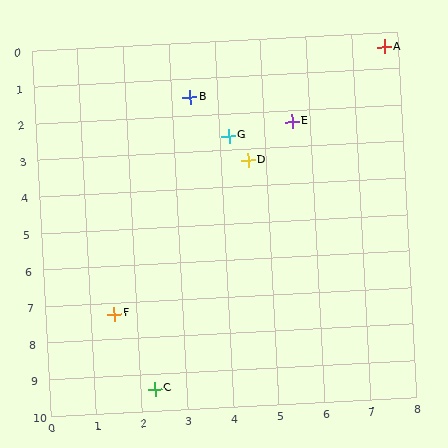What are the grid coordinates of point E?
Point E is at approximately (5.6, 2.3).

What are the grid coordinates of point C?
Point C is at approximately (2.3, 9.4).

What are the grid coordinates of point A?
Point A is at approximately (7.7, 0.4).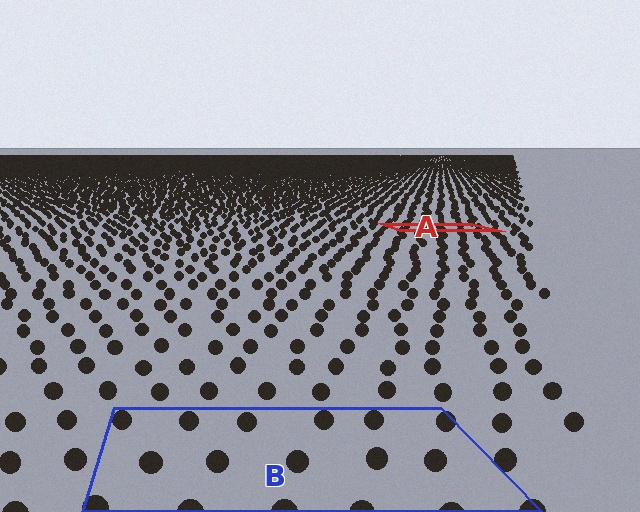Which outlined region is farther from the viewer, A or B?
Region A is farther from the viewer — the texture elements inside it appear smaller and more densely packed.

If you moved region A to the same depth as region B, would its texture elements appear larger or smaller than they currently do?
They would appear larger. At a closer depth, the same texture elements are projected at a bigger on-screen size.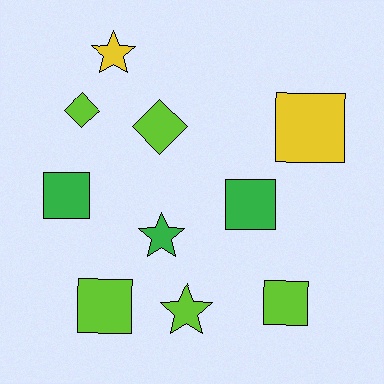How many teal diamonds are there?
There are no teal diamonds.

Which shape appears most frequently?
Square, with 5 objects.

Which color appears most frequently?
Lime, with 5 objects.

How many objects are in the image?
There are 10 objects.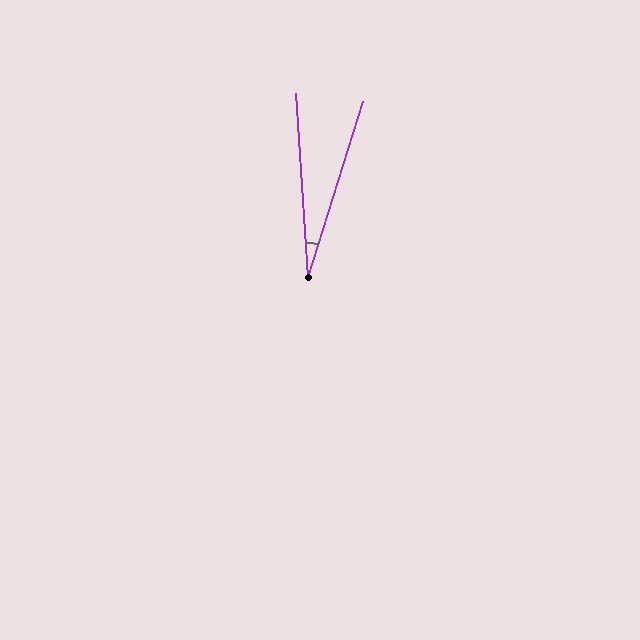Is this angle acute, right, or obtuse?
It is acute.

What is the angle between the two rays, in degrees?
Approximately 21 degrees.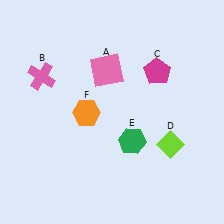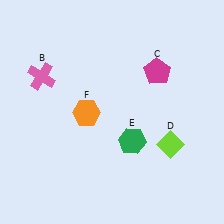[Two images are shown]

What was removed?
The pink square (A) was removed in Image 2.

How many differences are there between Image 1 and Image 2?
There is 1 difference between the two images.